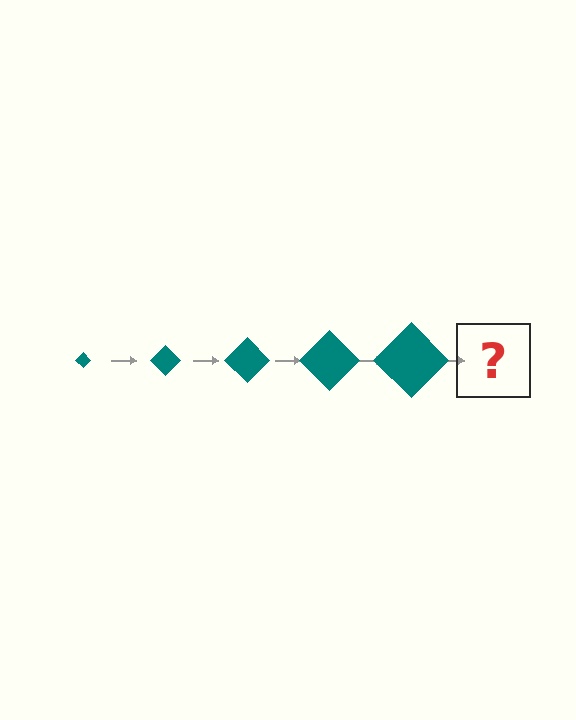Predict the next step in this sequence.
The next step is a teal diamond, larger than the previous one.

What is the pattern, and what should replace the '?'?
The pattern is that the diamond gets progressively larger each step. The '?' should be a teal diamond, larger than the previous one.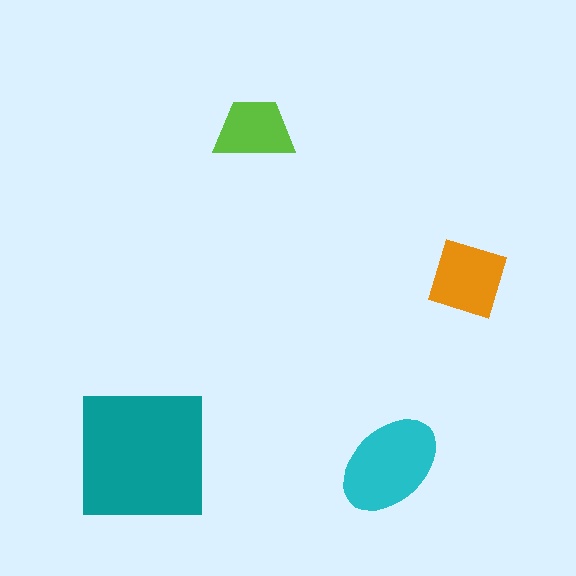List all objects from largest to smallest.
The teal square, the cyan ellipse, the orange diamond, the lime trapezoid.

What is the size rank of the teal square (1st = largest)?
1st.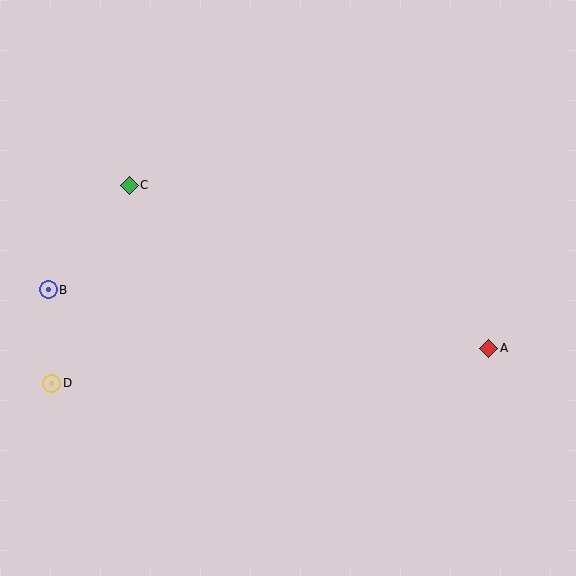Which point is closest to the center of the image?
Point C at (129, 185) is closest to the center.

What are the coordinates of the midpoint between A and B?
The midpoint between A and B is at (269, 319).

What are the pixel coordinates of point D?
Point D is at (52, 383).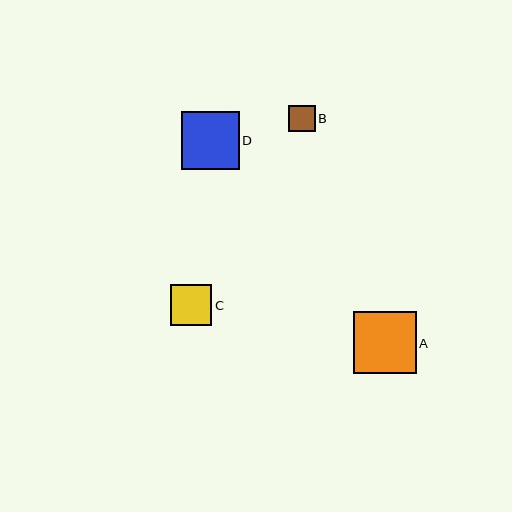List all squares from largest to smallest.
From largest to smallest: A, D, C, B.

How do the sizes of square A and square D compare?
Square A and square D are approximately the same size.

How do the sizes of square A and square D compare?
Square A and square D are approximately the same size.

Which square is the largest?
Square A is the largest with a size of approximately 62 pixels.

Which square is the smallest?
Square B is the smallest with a size of approximately 26 pixels.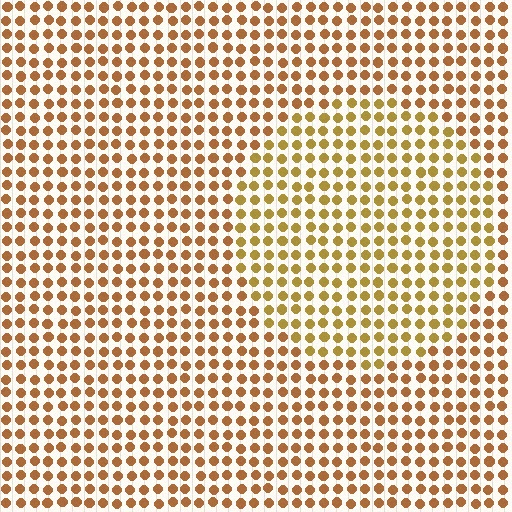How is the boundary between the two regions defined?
The boundary is defined purely by a slight shift in hue (about 21 degrees). Spacing, size, and orientation are identical on both sides.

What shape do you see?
I see a circle.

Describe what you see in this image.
The image is filled with small brown elements in a uniform arrangement. A circle-shaped region is visible where the elements are tinted to a slightly different hue, forming a subtle color boundary.